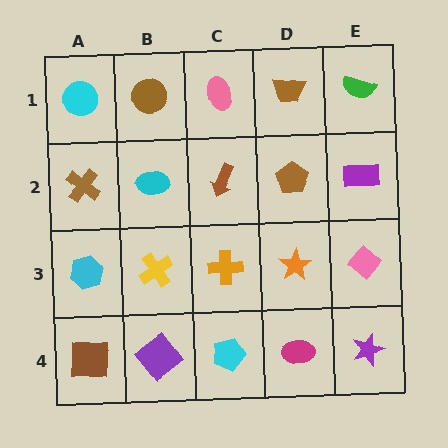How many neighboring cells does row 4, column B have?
3.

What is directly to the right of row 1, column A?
A brown circle.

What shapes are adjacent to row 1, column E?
A purple rectangle (row 2, column E), a brown trapezoid (row 1, column D).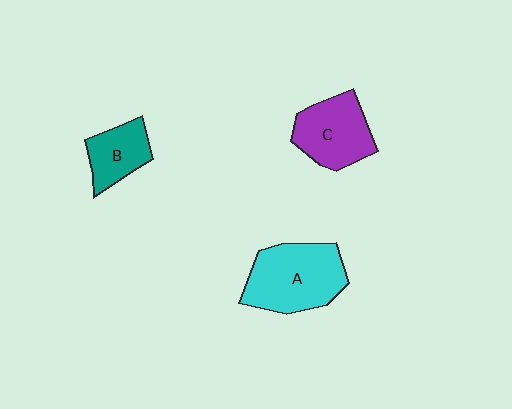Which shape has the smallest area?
Shape B (teal).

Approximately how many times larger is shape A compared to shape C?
Approximately 1.3 times.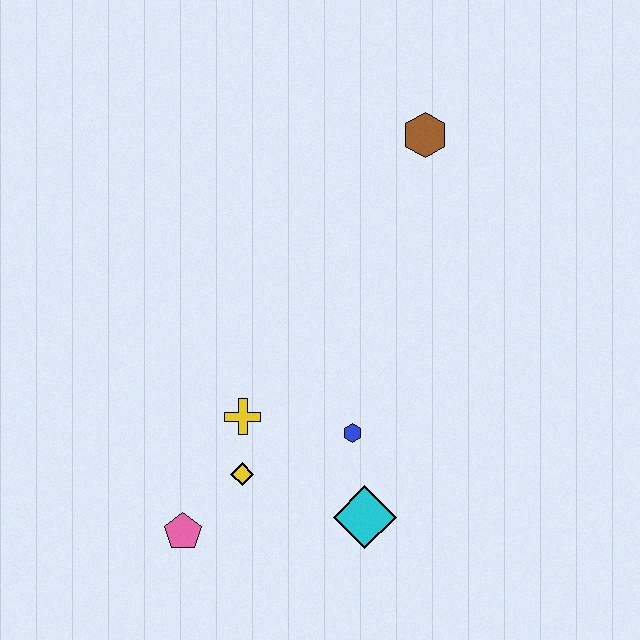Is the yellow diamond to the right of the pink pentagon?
Yes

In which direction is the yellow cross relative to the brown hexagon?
The yellow cross is below the brown hexagon.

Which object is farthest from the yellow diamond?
The brown hexagon is farthest from the yellow diamond.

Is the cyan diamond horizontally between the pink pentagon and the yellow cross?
No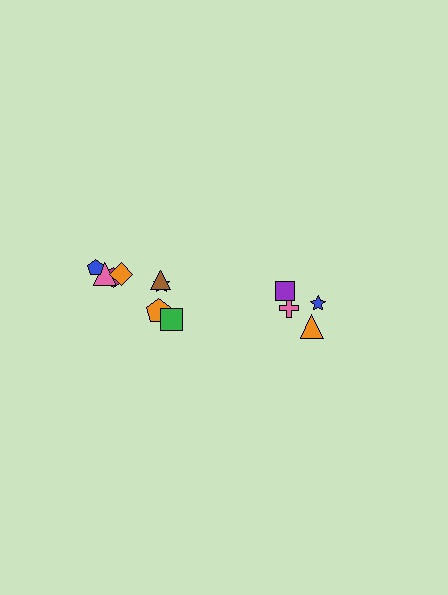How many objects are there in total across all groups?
There are 12 objects.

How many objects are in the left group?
There are 8 objects.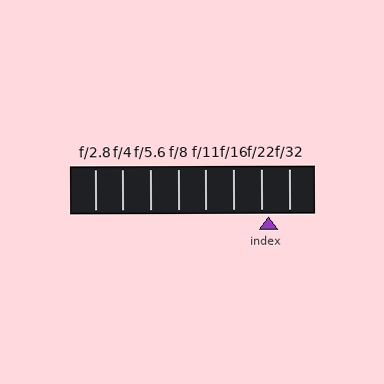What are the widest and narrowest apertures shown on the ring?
The widest aperture shown is f/2.8 and the narrowest is f/32.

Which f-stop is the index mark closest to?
The index mark is closest to f/22.